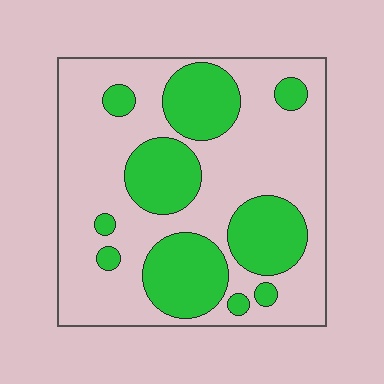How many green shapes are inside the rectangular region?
10.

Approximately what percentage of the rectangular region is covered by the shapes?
Approximately 35%.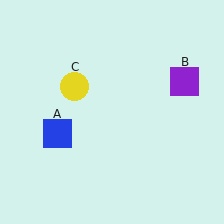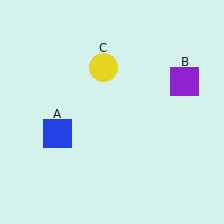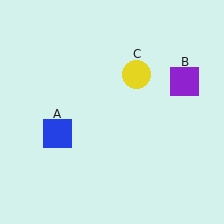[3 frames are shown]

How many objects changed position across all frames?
1 object changed position: yellow circle (object C).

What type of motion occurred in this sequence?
The yellow circle (object C) rotated clockwise around the center of the scene.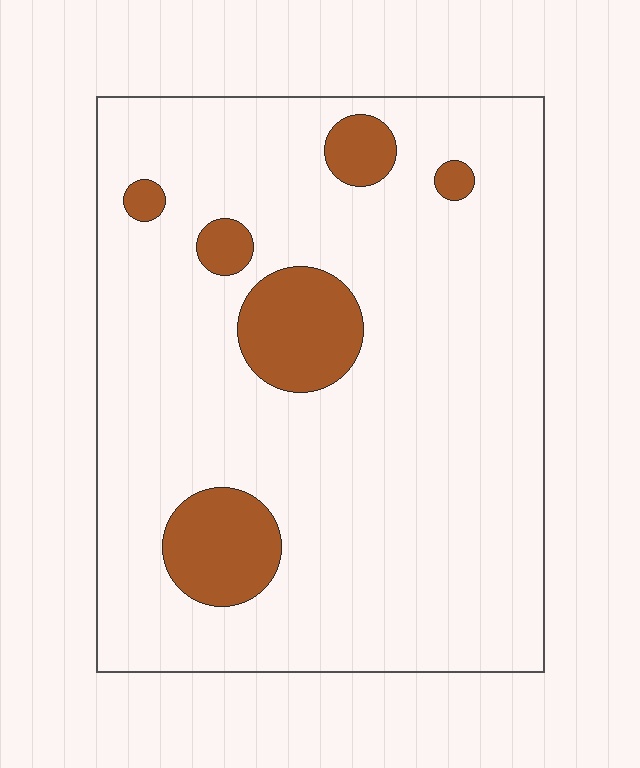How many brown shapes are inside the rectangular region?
6.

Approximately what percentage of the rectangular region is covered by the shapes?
Approximately 15%.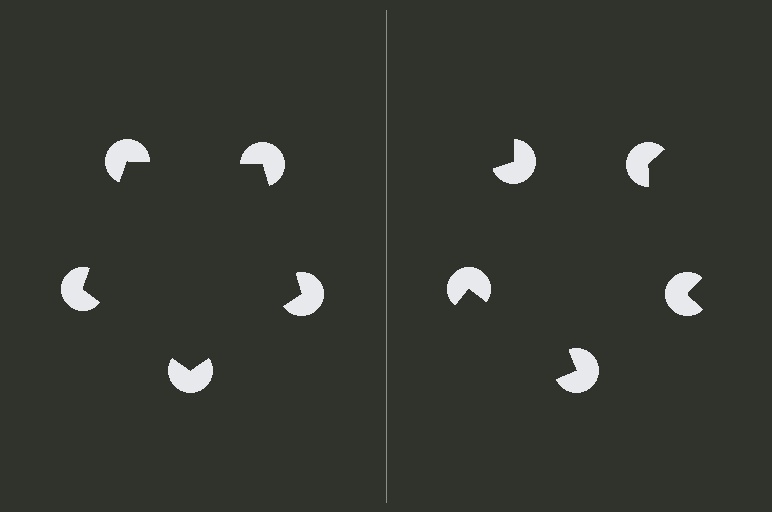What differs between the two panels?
The pac-man discs are positioned identically on both sides; only the wedge orientations differ. On the left they align to a pentagon; on the right they are misaligned.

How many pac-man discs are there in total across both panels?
10 — 5 on each side.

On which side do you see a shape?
An illusory pentagon appears on the left side. On the right side the wedge cuts are rotated, so no coherent shape forms.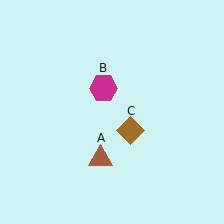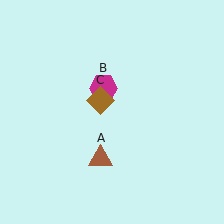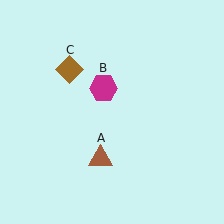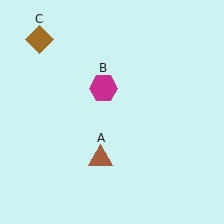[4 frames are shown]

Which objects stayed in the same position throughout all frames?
Brown triangle (object A) and magenta hexagon (object B) remained stationary.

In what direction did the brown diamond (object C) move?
The brown diamond (object C) moved up and to the left.